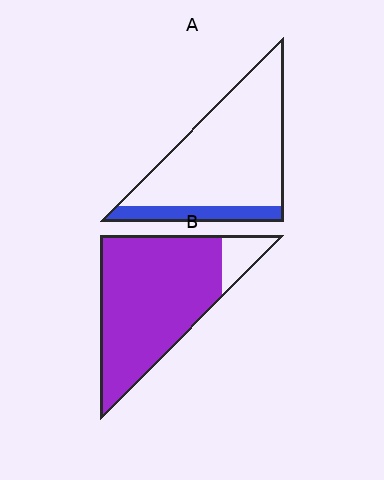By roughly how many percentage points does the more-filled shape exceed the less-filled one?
By roughly 70 percentage points (B over A).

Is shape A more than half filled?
No.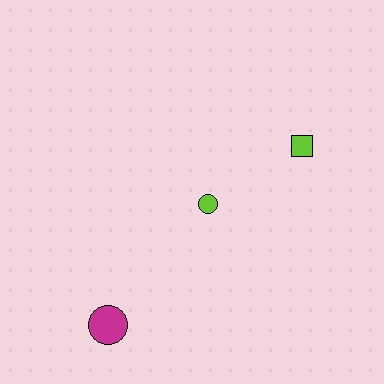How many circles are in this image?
There are 2 circles.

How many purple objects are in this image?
There are no purple objects.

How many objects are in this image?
There are 3 objects.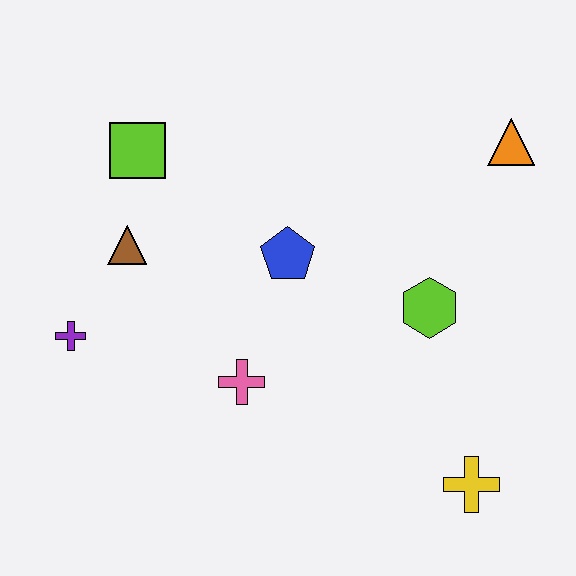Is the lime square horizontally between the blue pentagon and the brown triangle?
Yes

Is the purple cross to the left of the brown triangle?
Yes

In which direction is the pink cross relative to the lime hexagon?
The pink cross is to the left of the lime hexagon.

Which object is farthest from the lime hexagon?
The purple cross is farthest from the lime hexagon.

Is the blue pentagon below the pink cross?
No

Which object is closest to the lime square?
The brown triangle is closest to the lime square.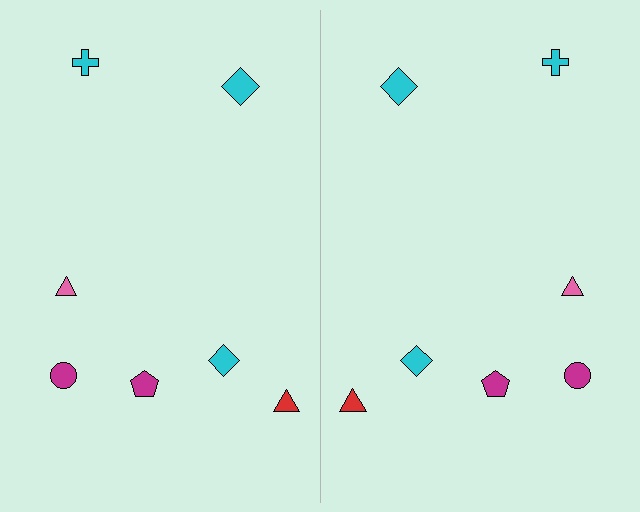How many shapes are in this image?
There are 14 shapes in this image.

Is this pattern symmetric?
Yes, this pattern has bilateral (reflection) symmetry.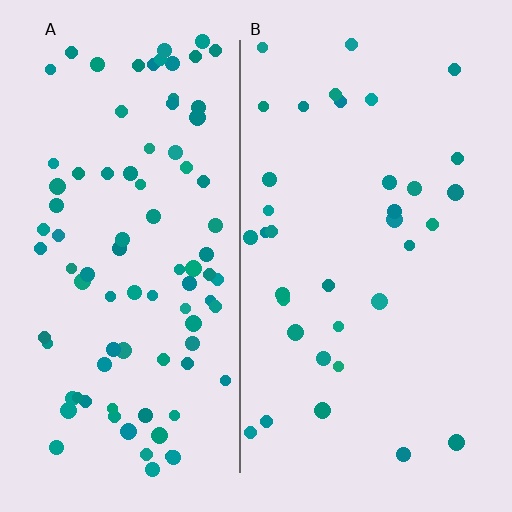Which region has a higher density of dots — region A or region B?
A (the left).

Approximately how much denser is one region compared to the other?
Approximately 2.5× — region A over region B.